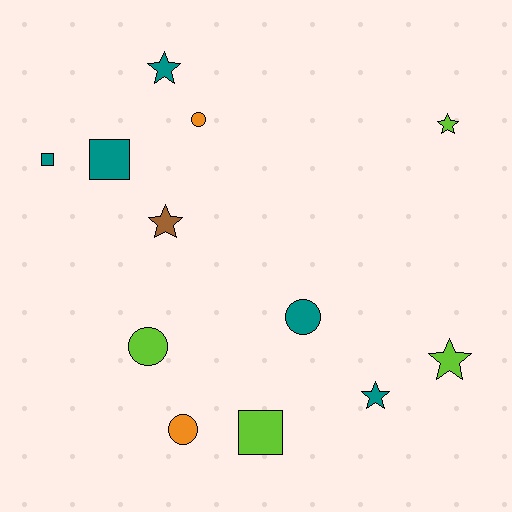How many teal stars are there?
There are 2 teal stars.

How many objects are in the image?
There are 12 objects.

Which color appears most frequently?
Teal, with 5 objects.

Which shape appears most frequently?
Star, with 5 objects.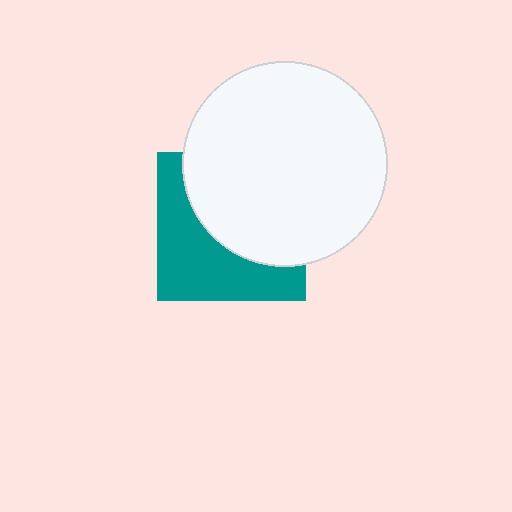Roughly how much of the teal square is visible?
About half of it is visible (roughly 46%).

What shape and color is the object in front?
The object in front is a white circle.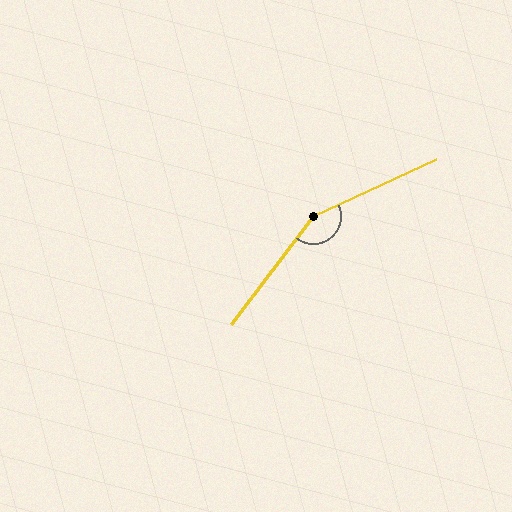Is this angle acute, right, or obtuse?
It is obtuse.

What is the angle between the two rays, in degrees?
Approximately 152 degrees.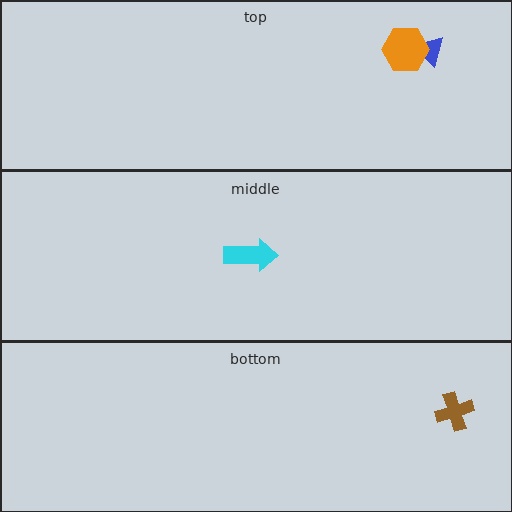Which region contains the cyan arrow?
The middle region.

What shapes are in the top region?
The blue triangle, the orange hexagon.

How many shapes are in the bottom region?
1.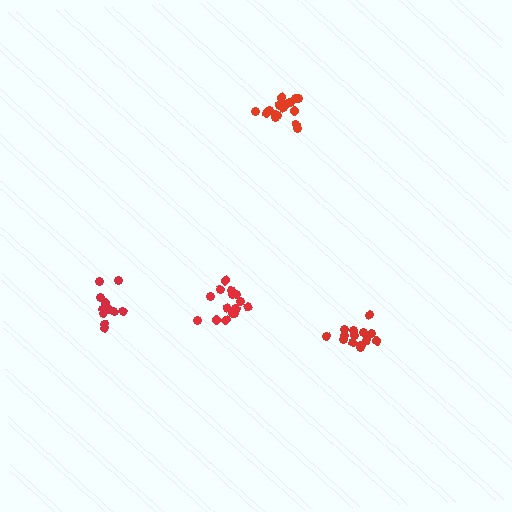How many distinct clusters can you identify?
There are 4 distinct clusters.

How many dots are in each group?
Group 1: 14 dots, Group 2: 12 dots, Group 3: 16 dots, Group 4: 16 dots (58 total).